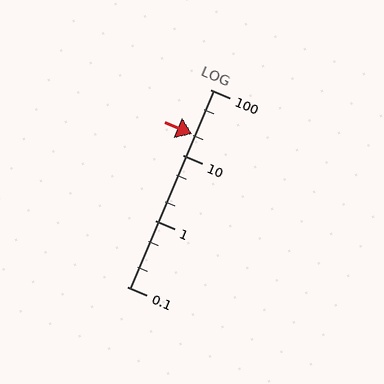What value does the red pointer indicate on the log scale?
The pointer indicates approximately 21.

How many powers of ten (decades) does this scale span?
The scale spans 3 decades, from 0.1 to 100.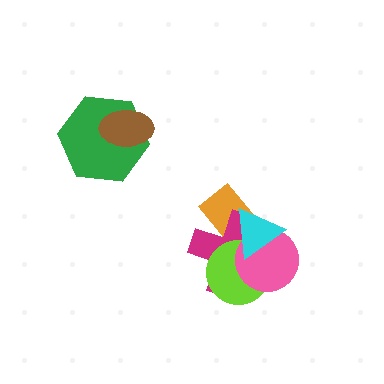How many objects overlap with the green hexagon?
1 object overlaps with the green hexagon.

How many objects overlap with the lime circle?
4 objects overlap with the lime circle.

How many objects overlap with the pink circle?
4 objects overlap with the pink circle.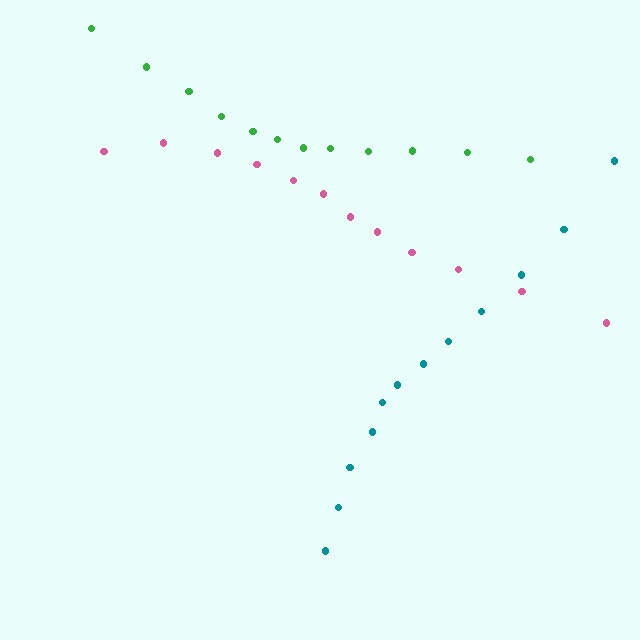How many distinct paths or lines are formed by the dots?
There are 3 distinct paths.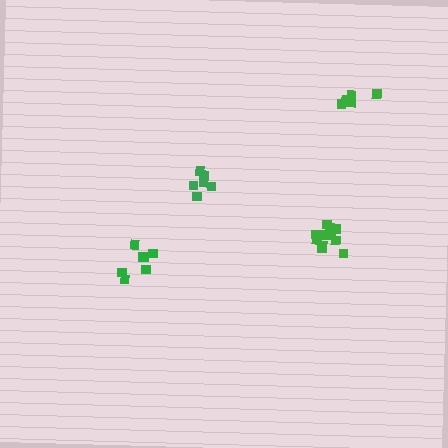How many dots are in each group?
Group 1: 7 dots, Group 2: 11 dots, Group 3: 6 dots, Group 4: 5 dots (29 total).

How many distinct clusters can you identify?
There are 4 distinct clusters.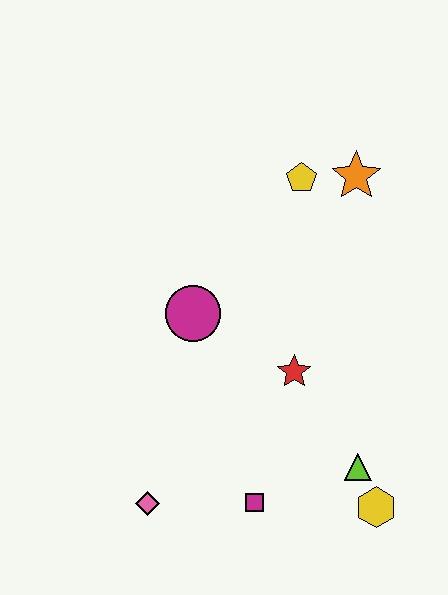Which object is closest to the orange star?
The yellow pentagon is closest to the orange star.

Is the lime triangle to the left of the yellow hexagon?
Yes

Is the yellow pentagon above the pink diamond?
Yes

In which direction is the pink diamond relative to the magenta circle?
The pink diamond is below the magenta circle.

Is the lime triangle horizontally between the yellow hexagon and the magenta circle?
Yes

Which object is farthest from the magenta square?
The orange star is farthest from the magenta square.